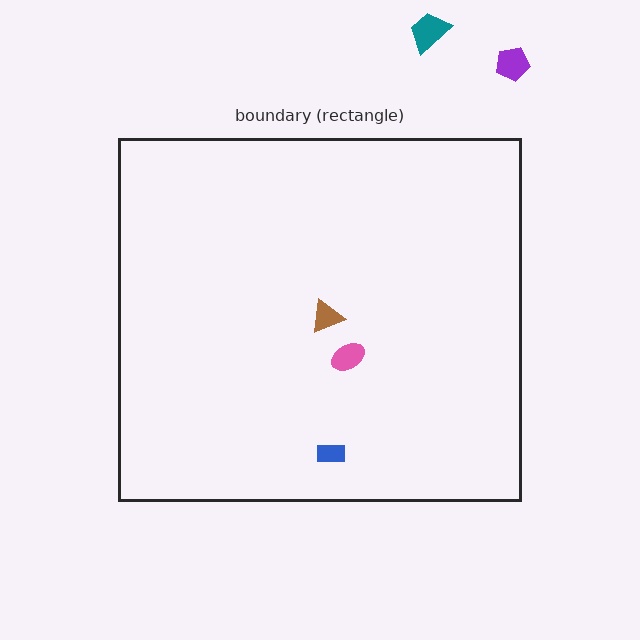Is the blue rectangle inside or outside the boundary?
Inside.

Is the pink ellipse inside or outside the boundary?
Inside.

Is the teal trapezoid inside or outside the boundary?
Outside.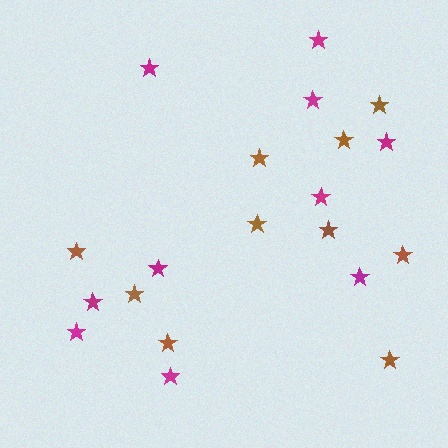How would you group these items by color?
There are 2 groups: one group of magenta stars (10) and one group of brown stars (10).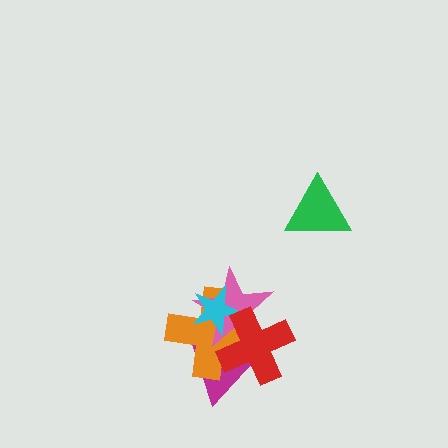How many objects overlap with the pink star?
4 objects overlap with the pink star.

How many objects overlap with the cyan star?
3 objects overlap with the cyan star.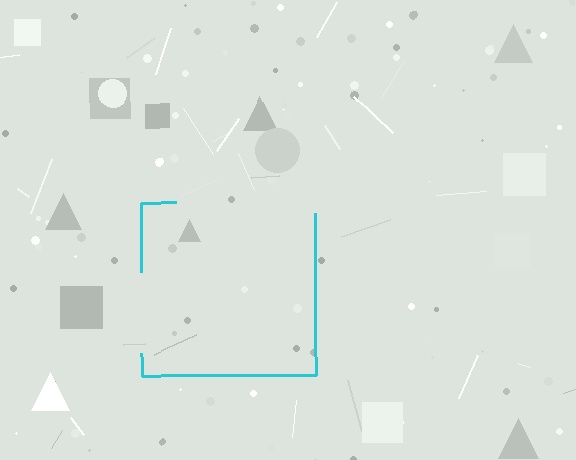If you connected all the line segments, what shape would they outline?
They would outline a square.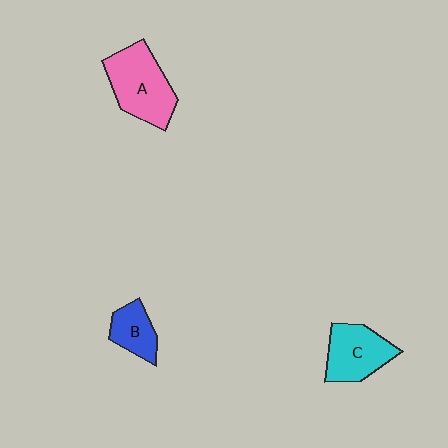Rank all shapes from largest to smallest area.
From largest to smallest: A (pink), C (cyan), B (blue).